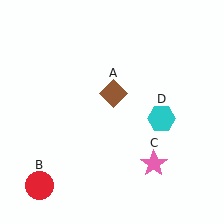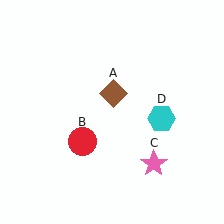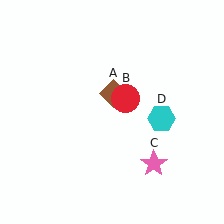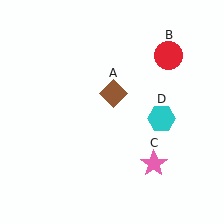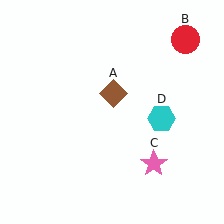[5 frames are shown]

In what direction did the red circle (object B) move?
The red circle (object B) moved up and to the right.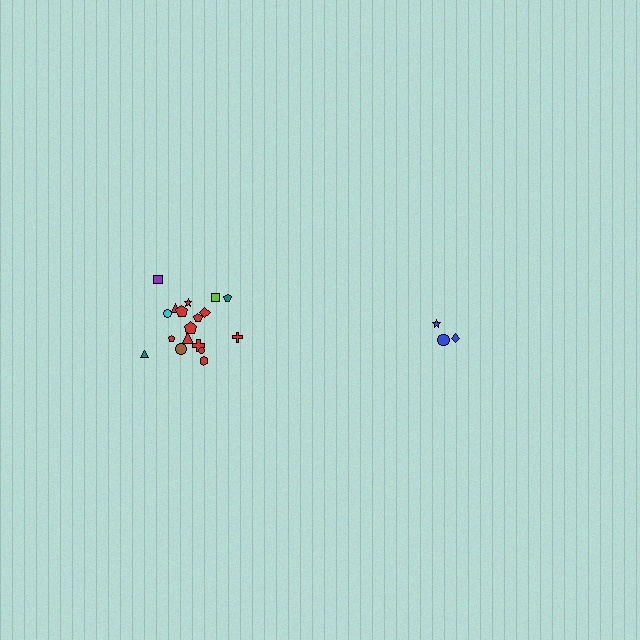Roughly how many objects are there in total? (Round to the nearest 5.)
Roughly 20 objects in total.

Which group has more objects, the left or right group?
The left group.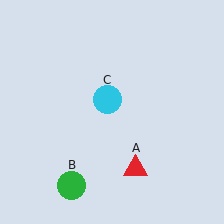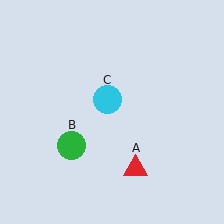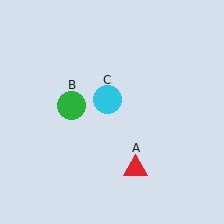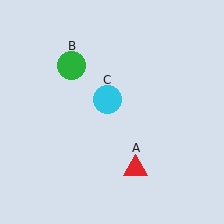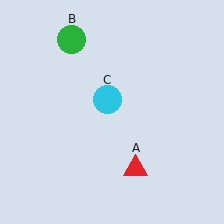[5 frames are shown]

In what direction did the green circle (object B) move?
The green circle (object B) moved up.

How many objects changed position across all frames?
1 object changed position: green circle (object B).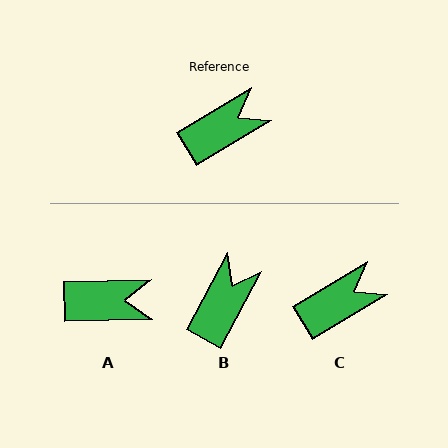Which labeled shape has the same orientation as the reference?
C.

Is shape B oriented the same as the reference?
No, it is off by about 31 degrees.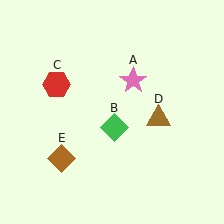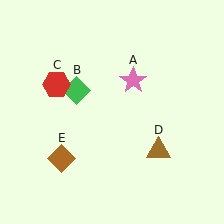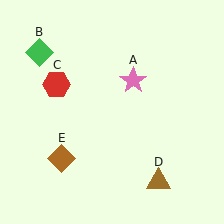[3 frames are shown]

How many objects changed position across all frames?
2 objects changed position: green diamond (object B), brown triangle (object D).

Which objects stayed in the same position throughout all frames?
Pink star (object A) and red hexagon (object C) and brown diamond (object E) remained stationary.